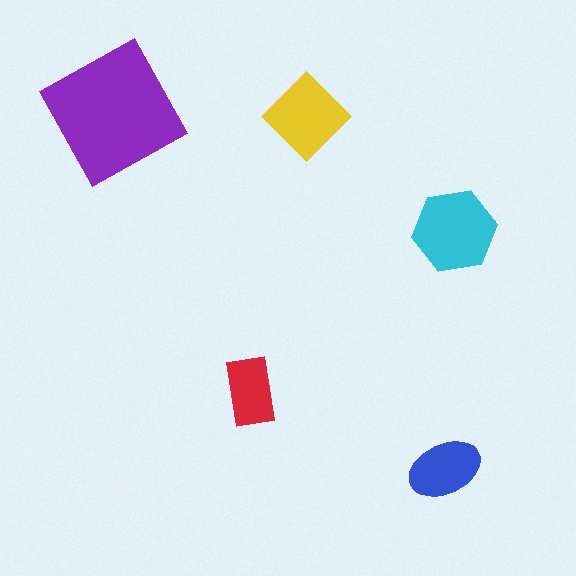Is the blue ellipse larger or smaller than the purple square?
Smaller.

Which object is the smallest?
The red rectangle.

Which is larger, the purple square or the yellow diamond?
The purple square.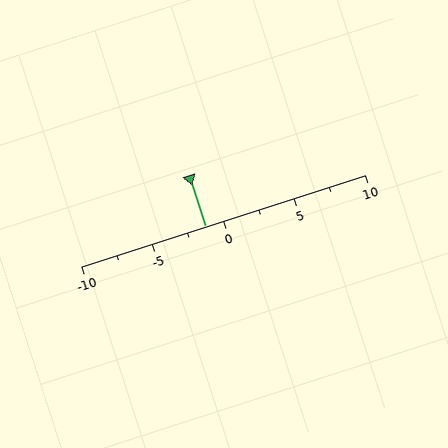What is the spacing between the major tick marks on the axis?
The major ticks are spaced 5 apart.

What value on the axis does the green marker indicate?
The marker indicates approximately -1.2.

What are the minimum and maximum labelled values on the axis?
The axis runs from -10 to 10.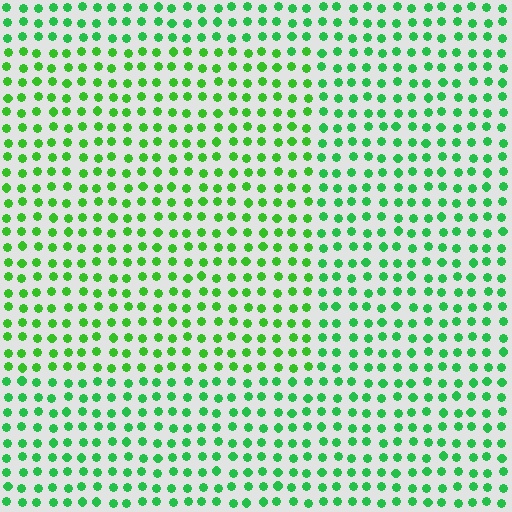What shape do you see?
I see a rectangle.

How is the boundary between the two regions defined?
The boundary is defined purely by a slight shift in hue (about 21 degrees). Spacing, size, and orientation are identical on both sides.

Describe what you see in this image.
The image is filled with small green elements in a uniform arrangement. A rectangle-shaped region is visible where the elements are tinted to a slightly different hue, forming a subtle color boundary.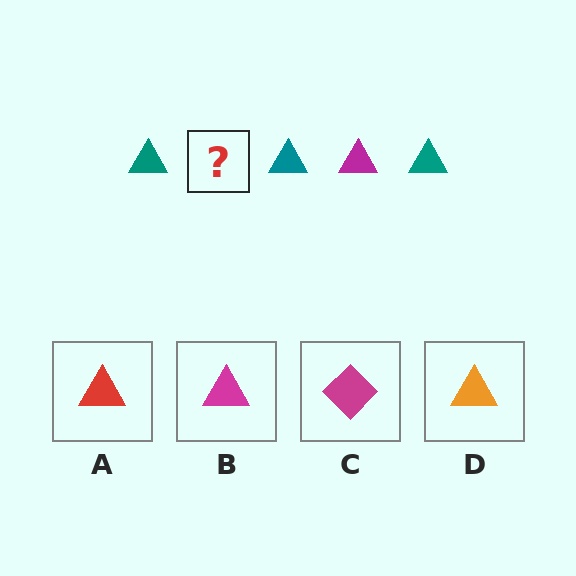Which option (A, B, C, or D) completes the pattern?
B.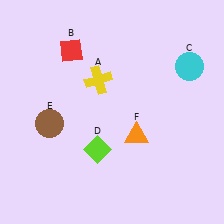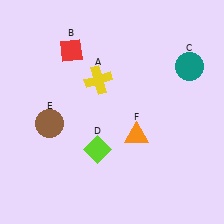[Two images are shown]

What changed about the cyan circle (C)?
In Image 1, C is cyan. In Image 2, it changed to teal.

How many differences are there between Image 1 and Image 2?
There is 1 difference between the two images.